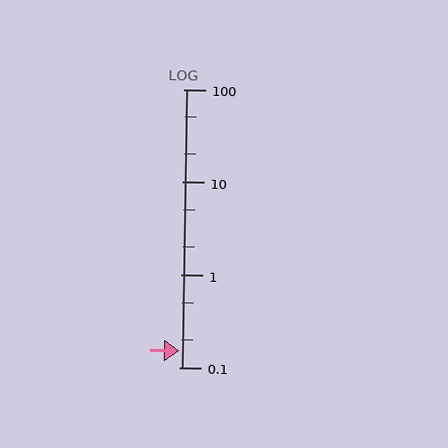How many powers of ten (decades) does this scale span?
The scale spans 3 decades, from 0.1 to 100.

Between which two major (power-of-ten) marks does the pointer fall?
The pointer is between 0.1 and 1.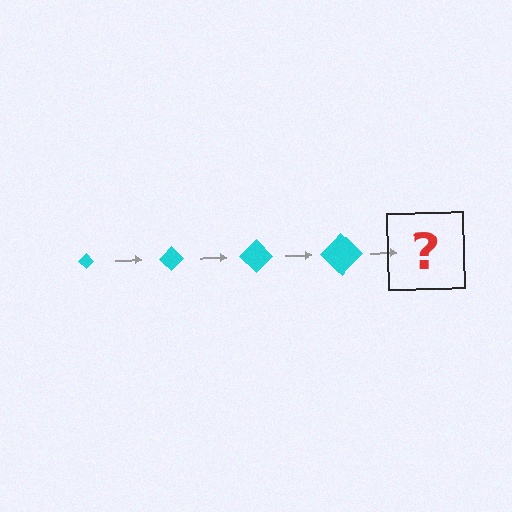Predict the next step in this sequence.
The next step is a cyan diamond, larger than the previous one.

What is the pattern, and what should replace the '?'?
The pattern is that the diamond gets progressively larger each step. The '?' should be a cyan diamond, larger than the previous one.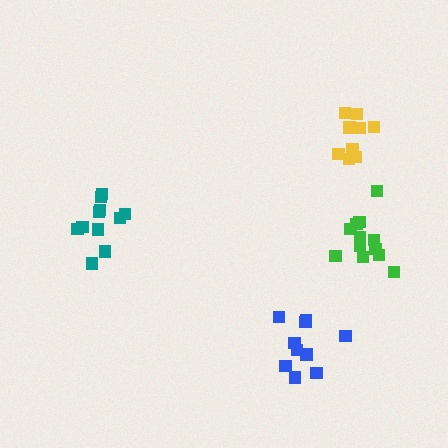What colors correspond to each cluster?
The clusters are colored: yellow, green, teal, blue.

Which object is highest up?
The yellow cluster is topmost.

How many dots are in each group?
Group 1: 9 dots, Group 2: 12 dots, Group 3: 11 dots, Group 4: 10 dots (42 total).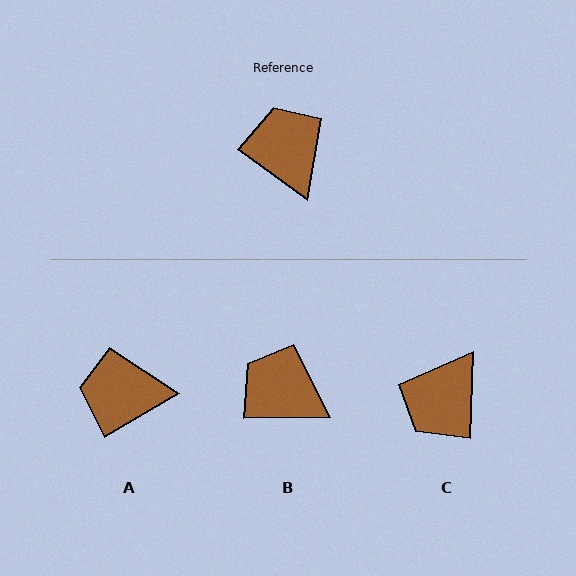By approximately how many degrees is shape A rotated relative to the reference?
Approximately 66 degrees counter-clockwise.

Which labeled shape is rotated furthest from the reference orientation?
C, about 124 degrees away.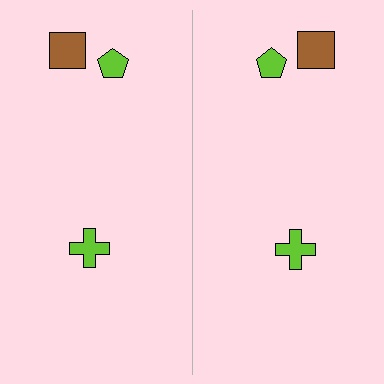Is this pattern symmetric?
Yes, this pattern has bilateral (reflection) symmetry.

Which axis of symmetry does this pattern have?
The pattern has a vertical axis of symmetry running through the center of the image.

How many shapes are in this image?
There are 6 shapes in this image.